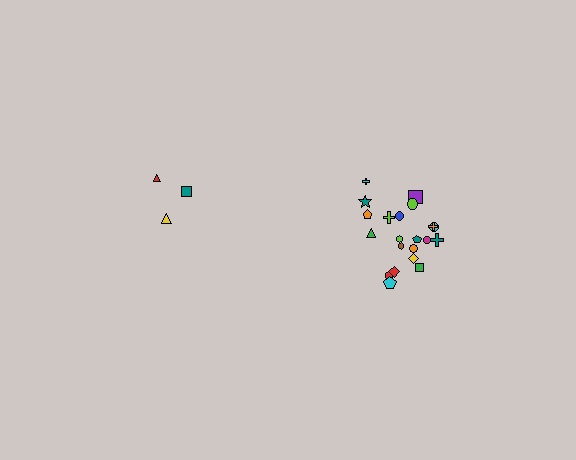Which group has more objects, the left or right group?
The right group.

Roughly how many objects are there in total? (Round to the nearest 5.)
Roughly 25 objects in total.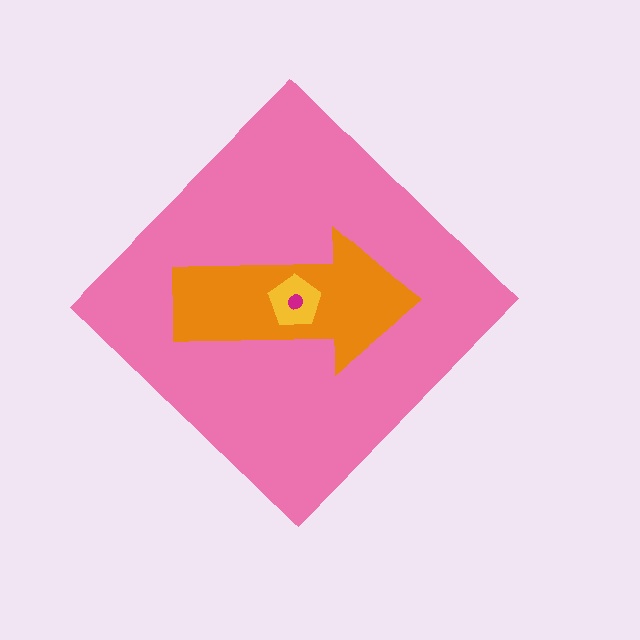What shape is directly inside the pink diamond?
The orange arrow.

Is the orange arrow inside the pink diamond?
Yes.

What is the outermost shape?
The pink diamond.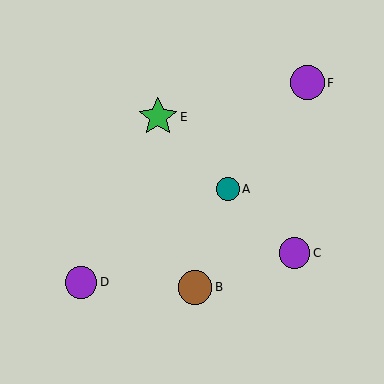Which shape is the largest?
The green star (labeled E) is the largest.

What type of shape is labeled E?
Shape E is a green star.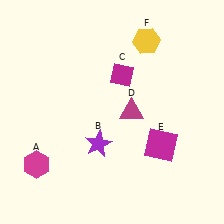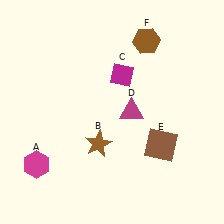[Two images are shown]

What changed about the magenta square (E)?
In Image 1, E is magenta. In Image 2, it changed to brown.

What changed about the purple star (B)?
In Image 1, B is purple. In Image 2, it changed to brown.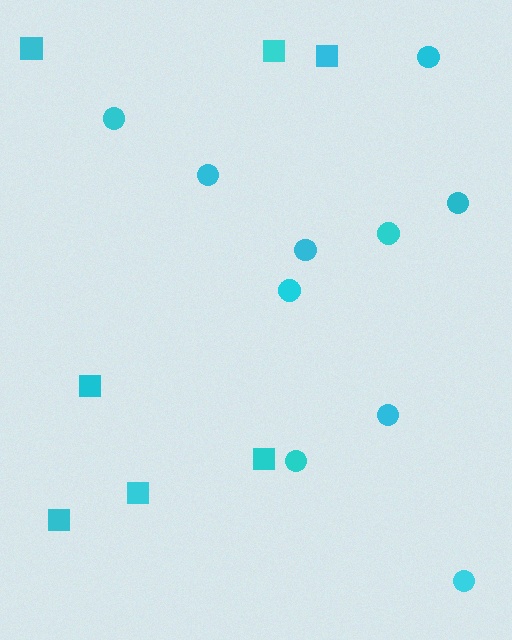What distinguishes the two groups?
There are 2 groups: one group of circles (10) and one group of squares (7).